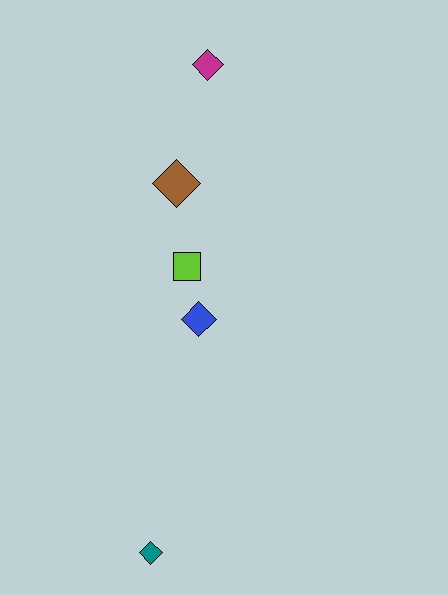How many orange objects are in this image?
There are no orange objects.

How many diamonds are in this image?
There are 4 diamonds.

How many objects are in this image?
There are 5 objects.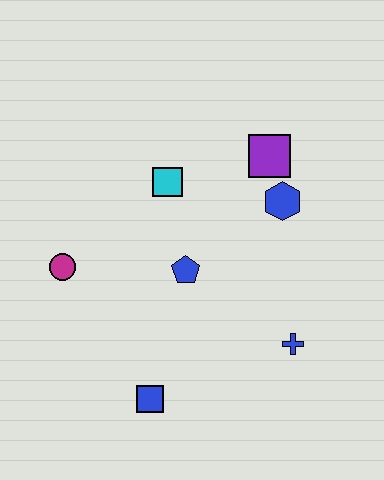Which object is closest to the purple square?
The blue hexagon is closest to the purple square.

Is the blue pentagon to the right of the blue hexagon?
No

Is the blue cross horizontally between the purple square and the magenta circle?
No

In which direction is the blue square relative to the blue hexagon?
The blue square is below the blue hexagon.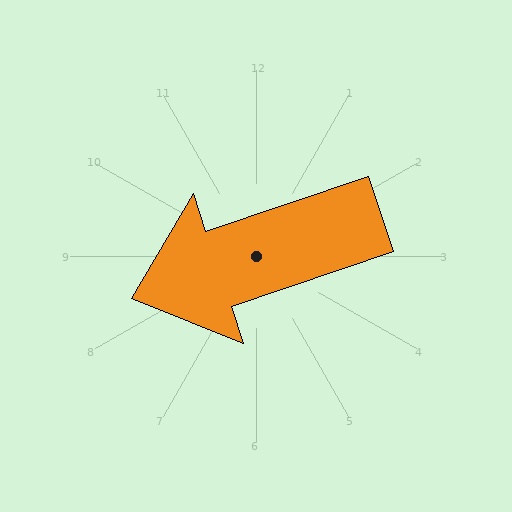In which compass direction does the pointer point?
West.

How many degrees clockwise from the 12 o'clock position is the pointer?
Approximately 251 degrees.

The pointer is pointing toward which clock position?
Roughly 8 o'clock.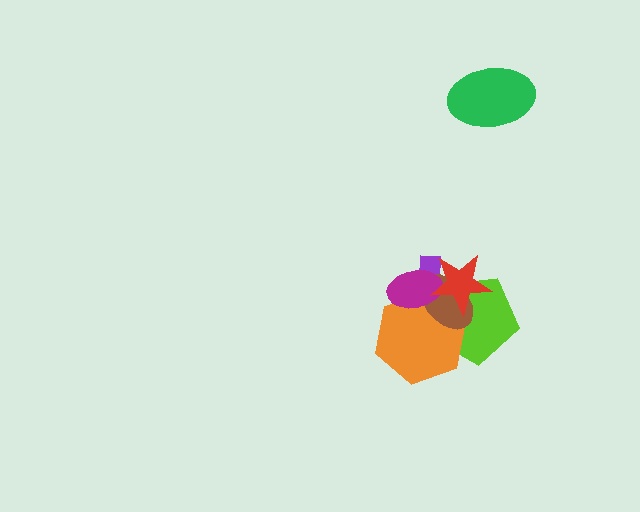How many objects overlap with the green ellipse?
0 objects overlap with the green ellipse.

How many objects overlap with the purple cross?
5 objects overlap with the purple cross.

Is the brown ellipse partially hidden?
Yes, it is partially covered by another shape.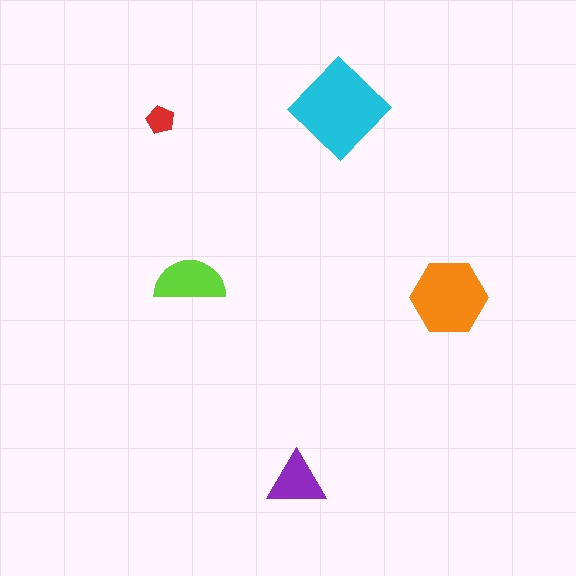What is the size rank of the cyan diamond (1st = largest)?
1st.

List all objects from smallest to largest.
The red pentagon, the purple triangle, the lime semicircle, the orange hexagon, the cyan diamond.